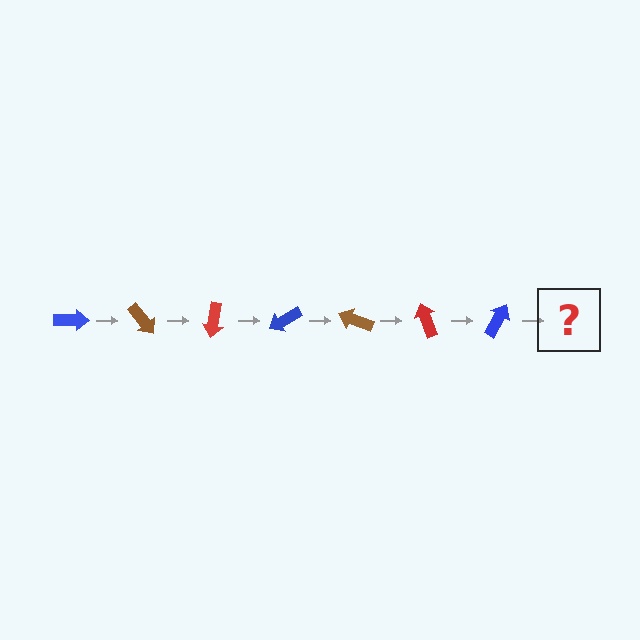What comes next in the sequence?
The next element should be a brown arrow, rotated 350 degrees from the start.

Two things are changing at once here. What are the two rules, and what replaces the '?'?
The two rules are that it rotates 50 degrees each step and the color cycles through blue, brown, and red. The '?' should be a brown arrow, rotated 350 degrees from the start.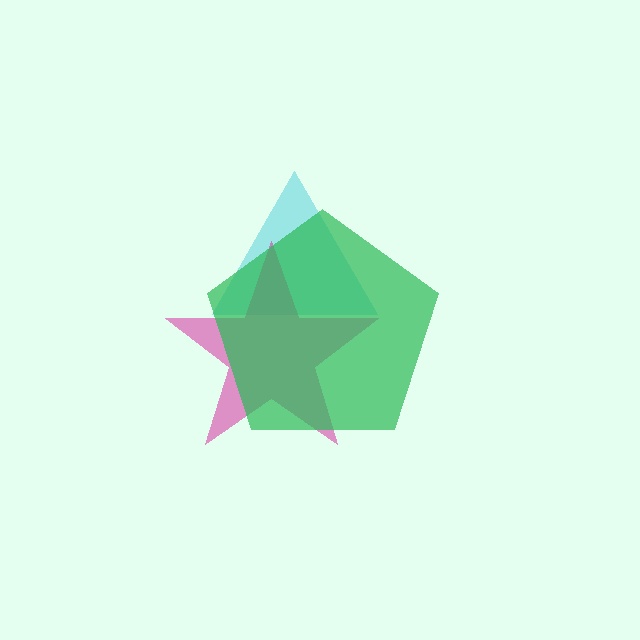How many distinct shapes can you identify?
There are 3 distinct shapes: a cyan triangle, a magenta star, a green pentagon.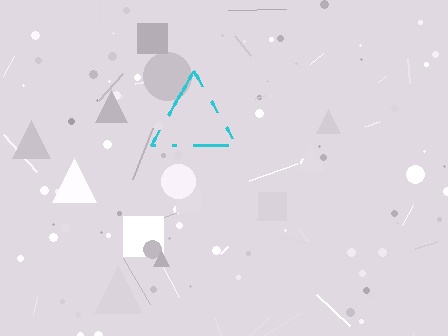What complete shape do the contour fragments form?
The contour fragments form a triangle.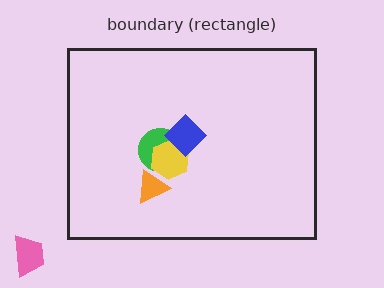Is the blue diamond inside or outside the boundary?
Inside.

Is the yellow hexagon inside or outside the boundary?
Inside.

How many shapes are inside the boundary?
4 inside, 1 outside.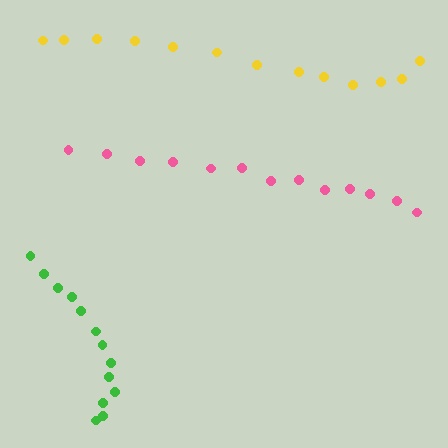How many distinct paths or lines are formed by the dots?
There are 3 distinct paths.